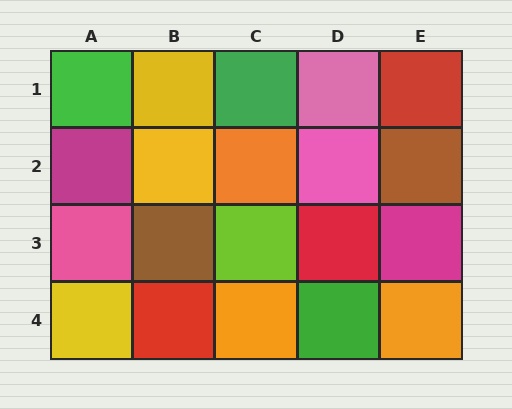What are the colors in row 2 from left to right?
Magenta, yellow, orange, pink, brown.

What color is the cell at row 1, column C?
Green.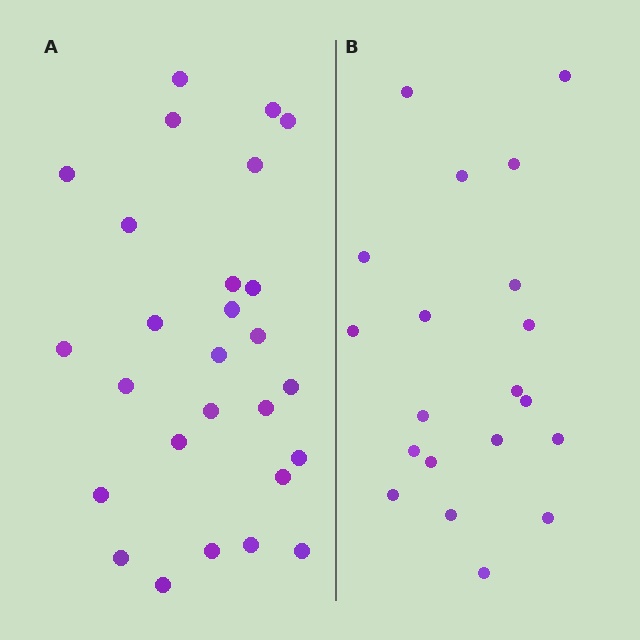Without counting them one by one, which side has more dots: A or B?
Region A (the left region) has more dots.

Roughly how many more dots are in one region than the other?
Region A has roughly 8 or so more dots than region B.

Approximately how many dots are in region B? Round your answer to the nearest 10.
About 20 dots.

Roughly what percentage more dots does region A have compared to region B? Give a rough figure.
About 35% more.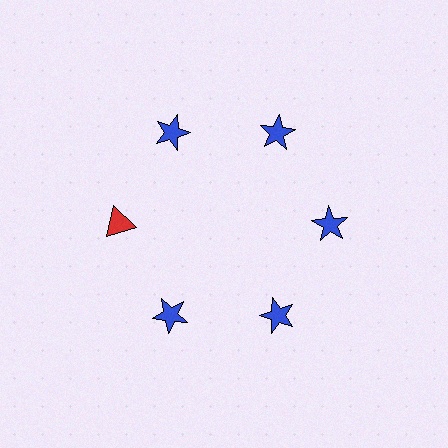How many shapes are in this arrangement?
There are 6 shapes arranged in a ring pattern.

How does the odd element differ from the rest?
It differs in both color (red instead of blue) and shape (triangle instead of star).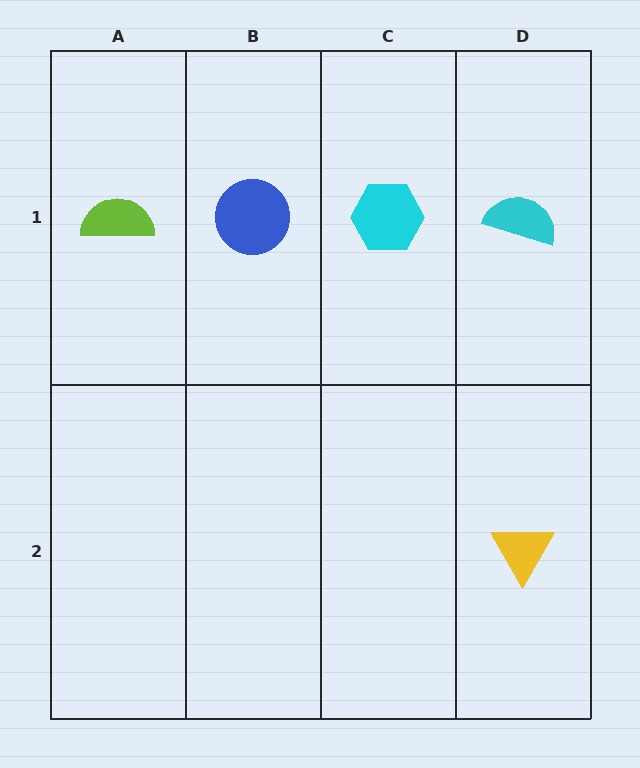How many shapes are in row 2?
1 shape.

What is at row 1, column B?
A blue circle.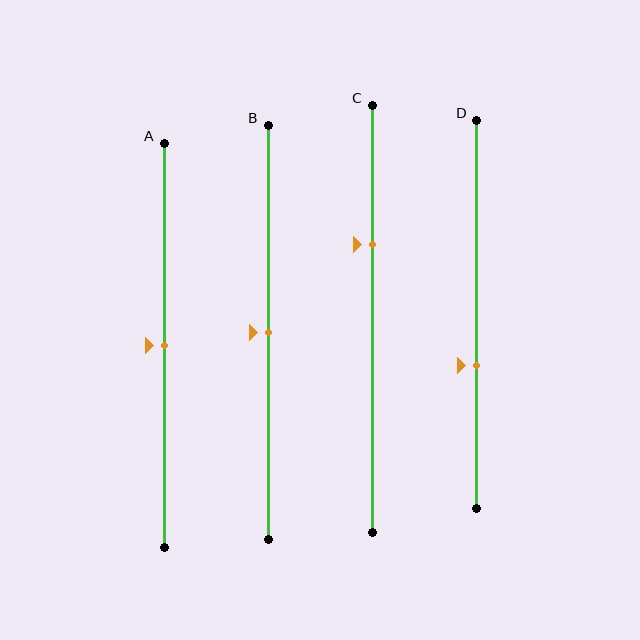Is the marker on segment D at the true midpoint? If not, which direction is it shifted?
No, the marker on segment D is shifted downward by about 13% of the segment length.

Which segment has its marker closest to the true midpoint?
Segment A has its marker closest to the true midpoint.